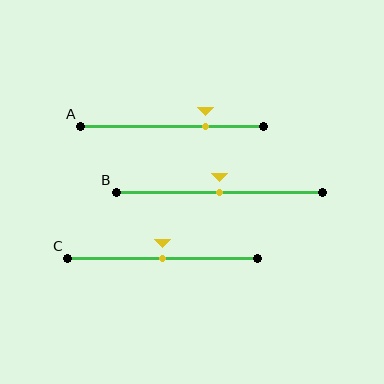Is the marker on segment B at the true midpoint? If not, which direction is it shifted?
Yes, the marker on segment B is at the true midpoint.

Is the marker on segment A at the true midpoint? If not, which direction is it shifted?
No, the marker on segment A is shifted to the right by about 18% of the segment length.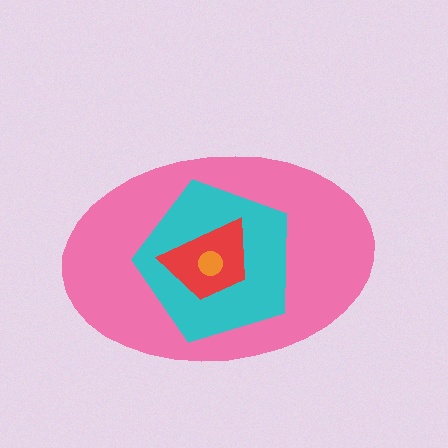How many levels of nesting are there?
4.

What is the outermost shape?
The pink ellipse.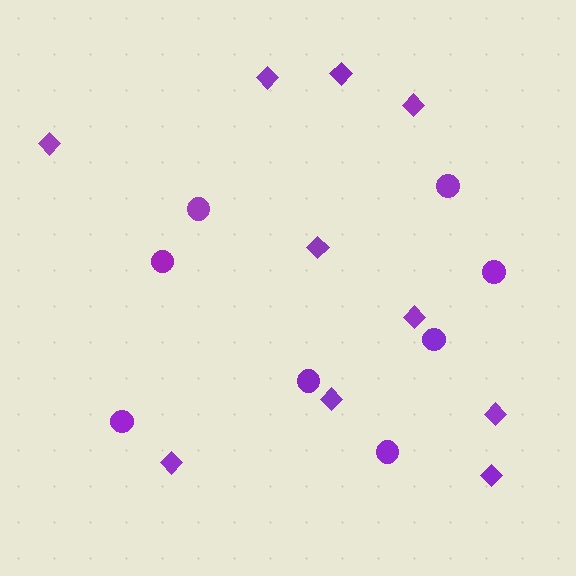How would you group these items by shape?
There are 2 groups: one group of circles (8) and one group of diamonds (10).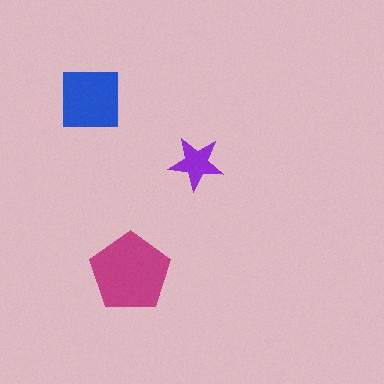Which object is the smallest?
The purple star.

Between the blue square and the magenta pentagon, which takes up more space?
The magenta pentagon.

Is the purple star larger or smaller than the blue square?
Smaller.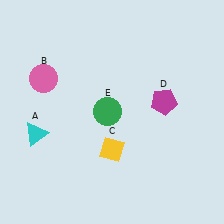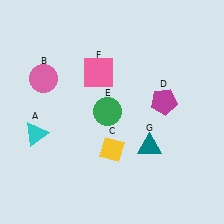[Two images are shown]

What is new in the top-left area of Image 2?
A pink square (F) was added in the top-left area of Image 2.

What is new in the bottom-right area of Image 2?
A teal triangle (G) was added in the bottom-right area of Image 2.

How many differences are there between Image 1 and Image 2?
There are 2 differences between the two images.